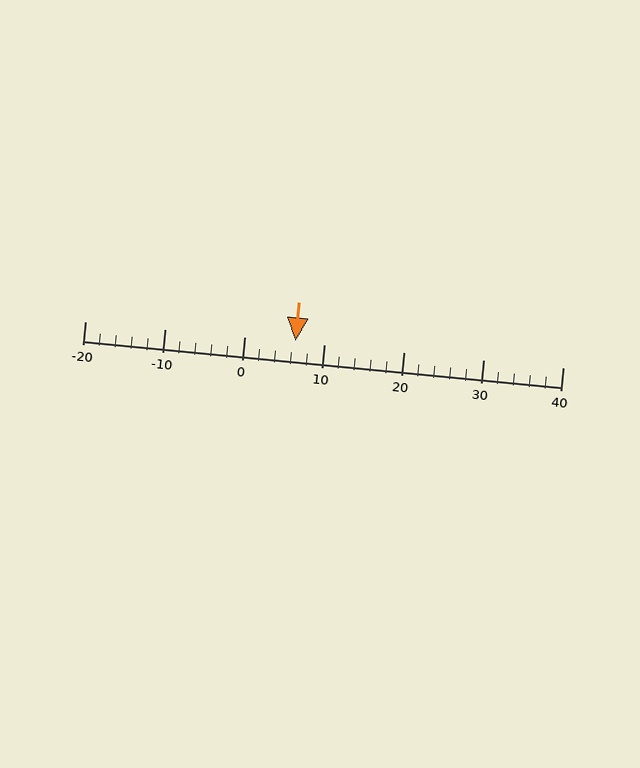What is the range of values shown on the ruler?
The ruler shows values from -20 to 40.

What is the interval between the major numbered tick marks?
The major tick marks are spaced 10 units apart.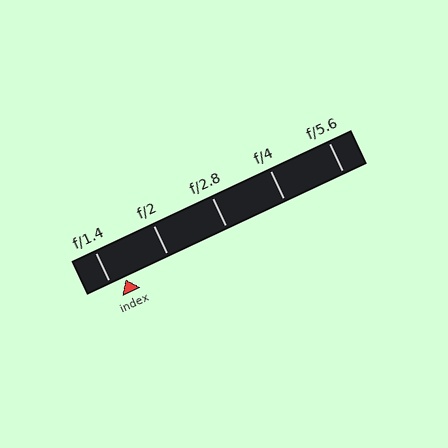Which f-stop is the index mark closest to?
The index mark is closest to f/1.4.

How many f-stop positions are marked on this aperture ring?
There are 5 f-stop positions marked.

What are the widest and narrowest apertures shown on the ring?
The widest aperture shown is f/1.4 and the narrowest is f/5.6.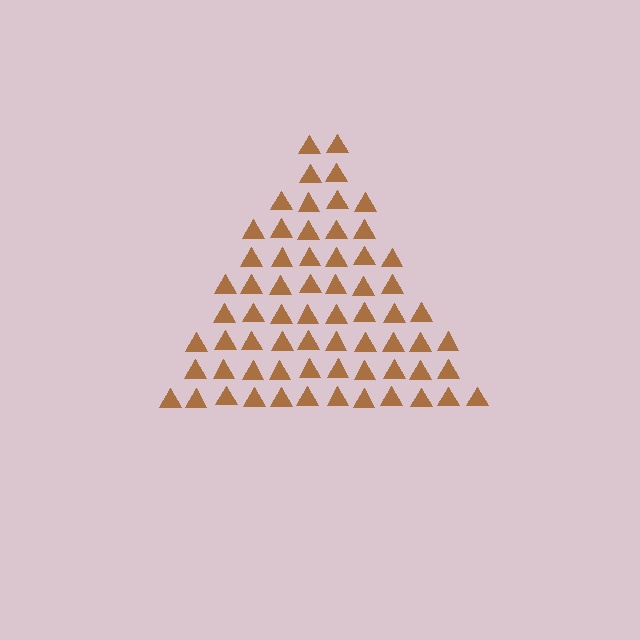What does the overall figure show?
The overall figure shows a triangle.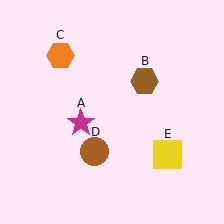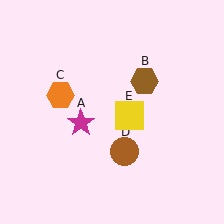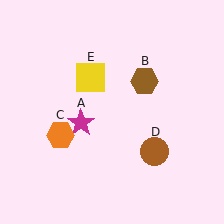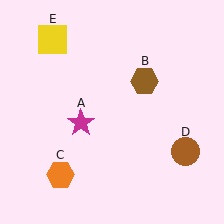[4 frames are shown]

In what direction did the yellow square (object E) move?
The yellow square (object E) moved up and to the left.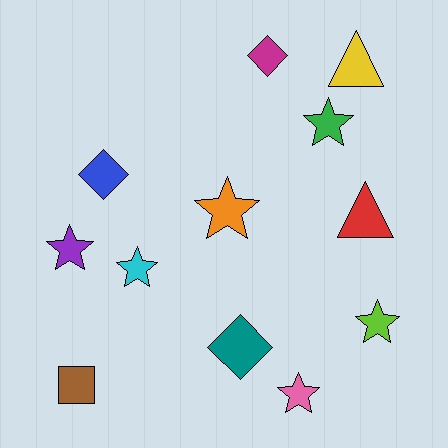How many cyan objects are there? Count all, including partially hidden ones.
There is 1 cyan object.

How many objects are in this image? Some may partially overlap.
There are 12 objects.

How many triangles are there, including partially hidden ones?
There are 2 triangles.